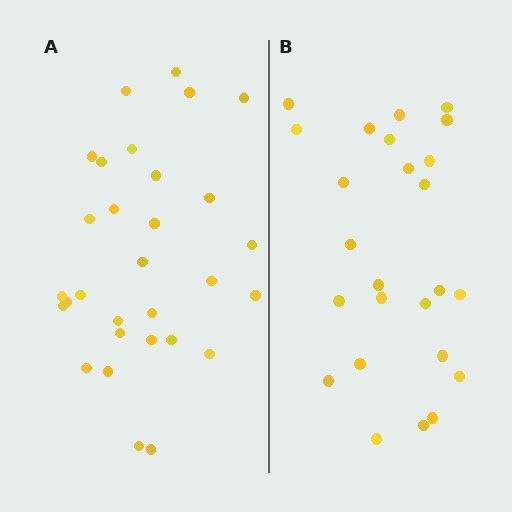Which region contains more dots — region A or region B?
Region A (the left region) has more dots.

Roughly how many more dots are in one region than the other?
Region A has about 5 more dots than region B.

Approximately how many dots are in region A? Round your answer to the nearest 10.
About 30 dots.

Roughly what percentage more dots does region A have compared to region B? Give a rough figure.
About 20% more.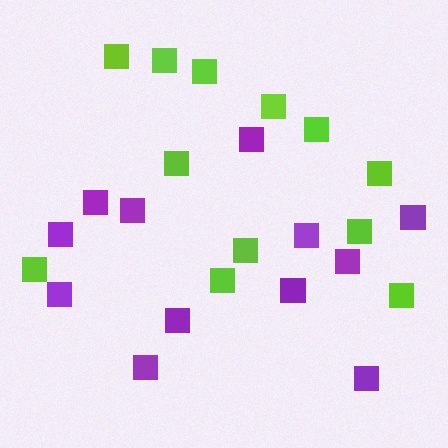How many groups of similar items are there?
There are 2 groups: one group of purple squares (12) and one group of lime squares (12).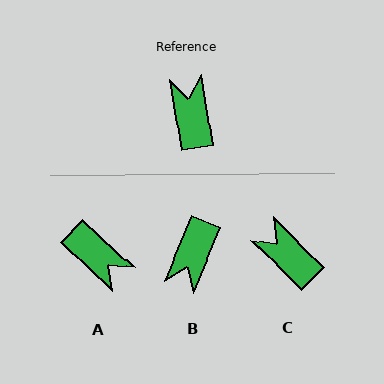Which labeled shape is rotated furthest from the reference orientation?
B, about 148 degrees away.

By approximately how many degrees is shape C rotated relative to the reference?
Approximately 35 degrees counter-clockwise.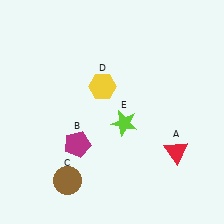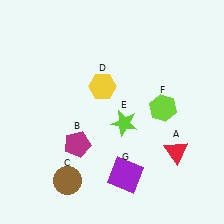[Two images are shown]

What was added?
A lime hexagon (F), a purple square (G) were added in Image 2.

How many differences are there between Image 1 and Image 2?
There are 2 differences between the two images.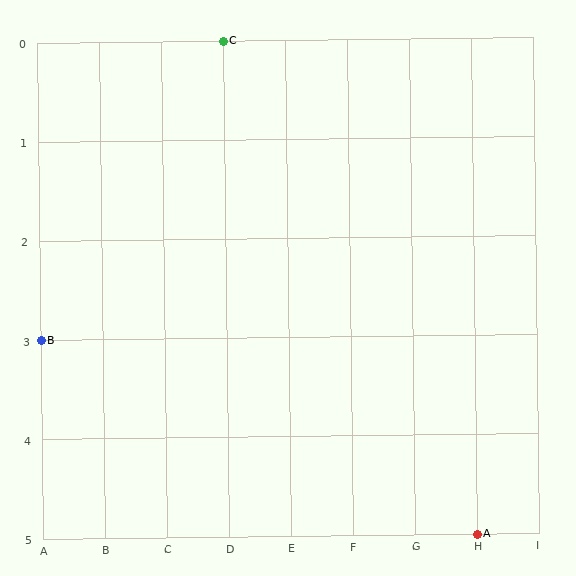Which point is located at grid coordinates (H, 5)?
Point A is at (H, 5).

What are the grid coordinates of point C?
Point C is at grid coordinates (D, 0).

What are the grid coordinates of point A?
Point A is at grid coordinates (H, 5).